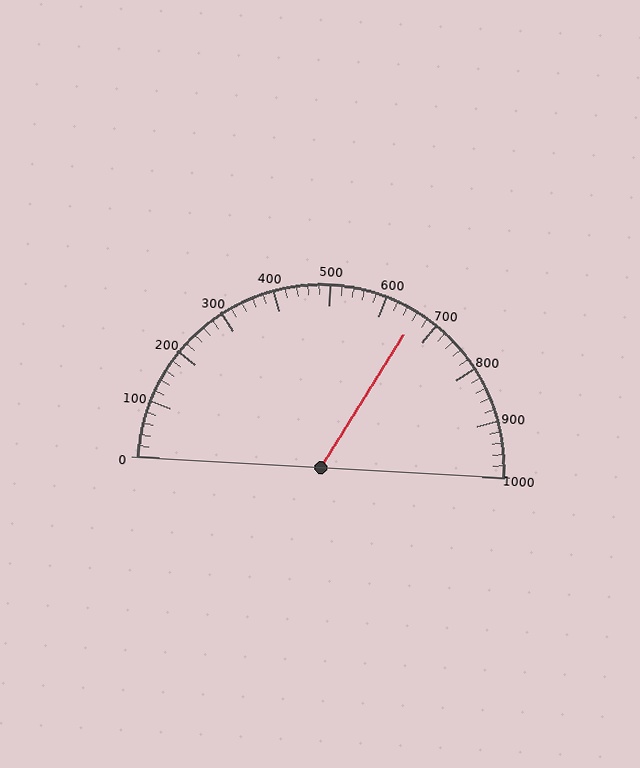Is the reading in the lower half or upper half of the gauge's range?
The reading is in the upper half of the range (0 to 1000).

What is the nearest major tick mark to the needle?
The nearest major tick mark is 700.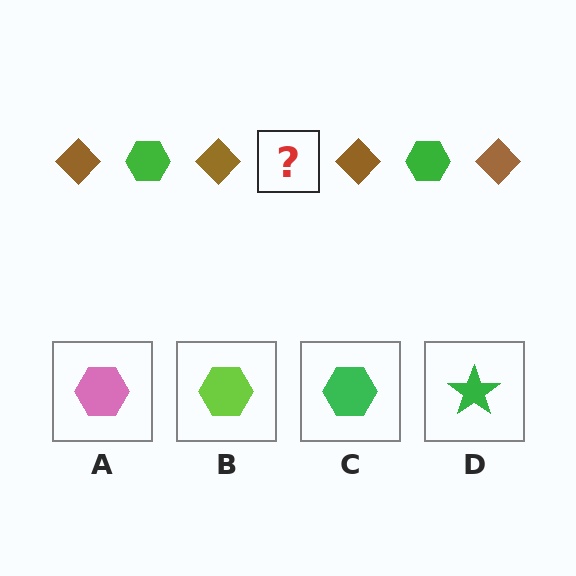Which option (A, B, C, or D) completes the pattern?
C.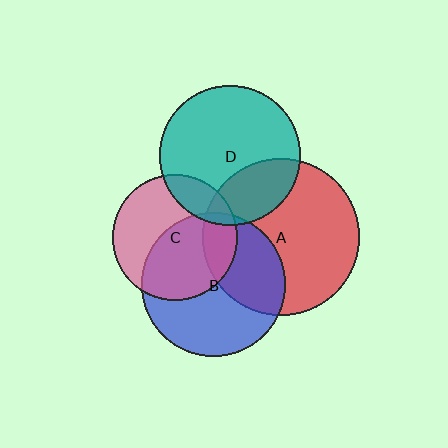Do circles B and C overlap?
Yes.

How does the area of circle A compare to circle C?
Approximately 1.5 times.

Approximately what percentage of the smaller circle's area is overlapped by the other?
Approximately 50%.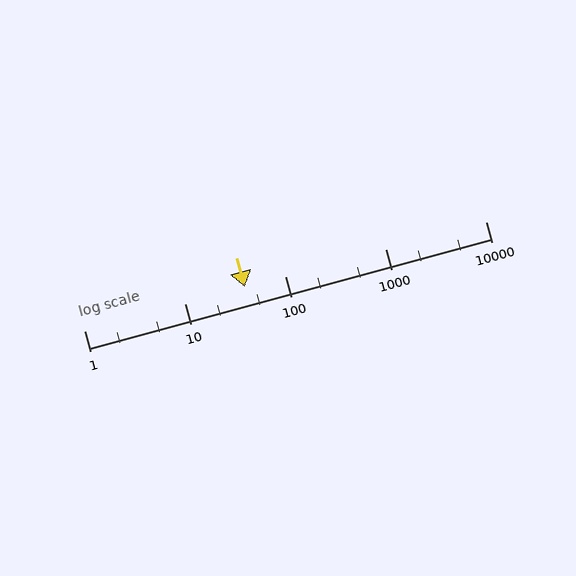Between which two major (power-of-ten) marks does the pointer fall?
The pointer is between 10 and 100.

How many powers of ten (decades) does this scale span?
The scale spans 4 decades, from 1 to 10000.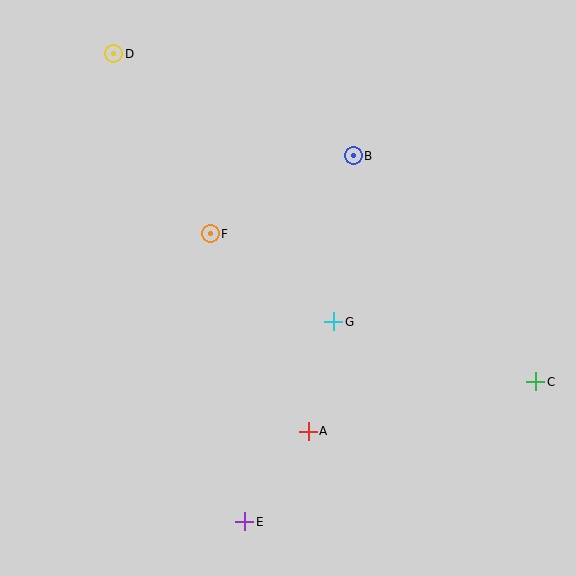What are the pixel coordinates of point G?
Point G is at (334, 322).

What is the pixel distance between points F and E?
The distance between F and E is 290 pixels.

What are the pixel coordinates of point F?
Point F is at (210, 234).